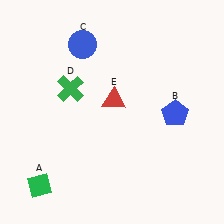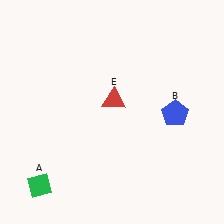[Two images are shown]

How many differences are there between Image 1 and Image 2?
There are 2 differences between the two images.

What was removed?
The blue circle (C), the green cross (D) were removed in Image 2.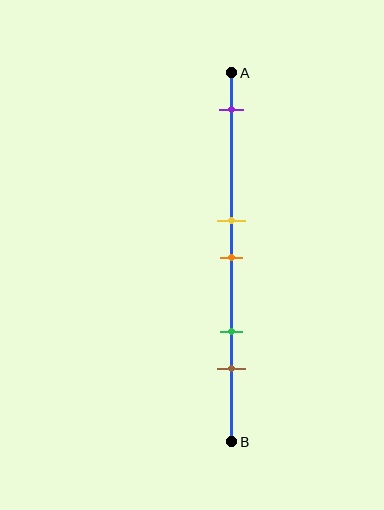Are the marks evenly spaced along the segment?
No, the marks are not evenly spaced.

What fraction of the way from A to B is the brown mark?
The brown mark is approximately 80% (0.8) of the way from A to B.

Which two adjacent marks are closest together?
The yellow and orange marks are the closest adjacent pair.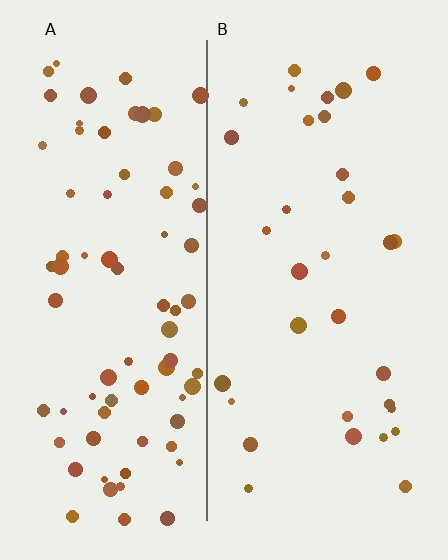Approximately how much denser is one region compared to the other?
Approximately 2.4× — region A over region B.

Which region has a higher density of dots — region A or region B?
A (the left).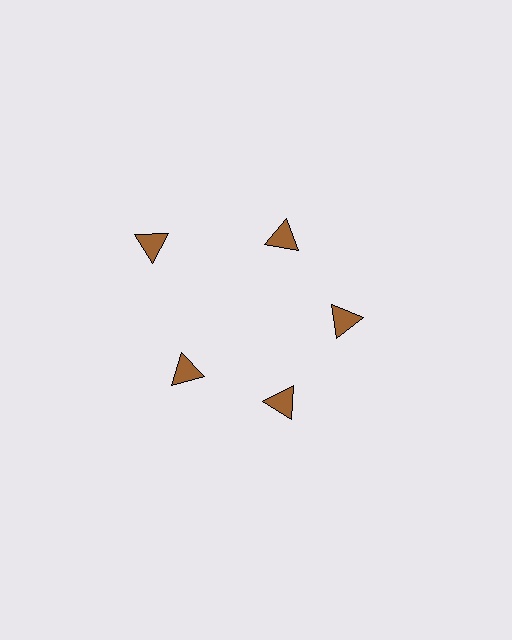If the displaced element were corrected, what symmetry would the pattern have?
It would have 5-fold rotational symmetry — the pattern would map onto itself every 72 degrees.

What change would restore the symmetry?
The symmetry would be restored by moving it inward, back onto the ring so that all 5 triangles sit at equal angles and equal distance from the center.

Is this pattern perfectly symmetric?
No. The 5 brown triangles are arranged in a ring, but one element near the 10 o'clock position is pushed outward from the center, breaking the 5-fold rotational symmetry.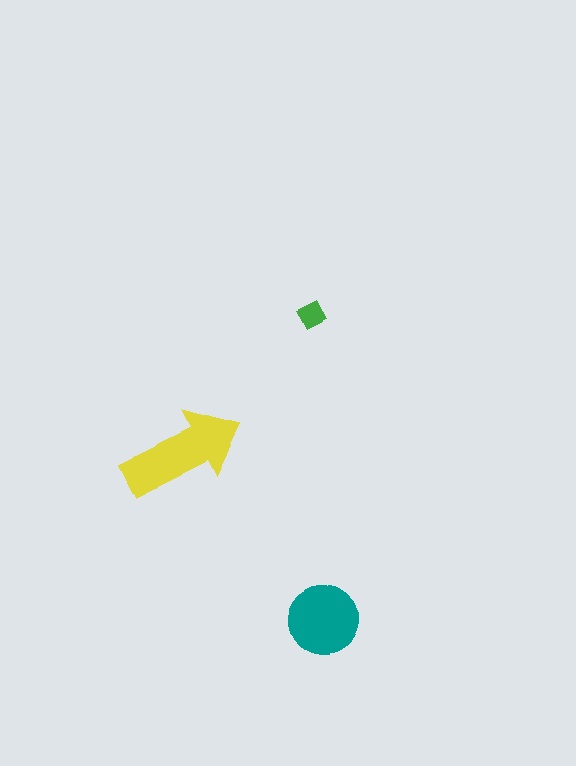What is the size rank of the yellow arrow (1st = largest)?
1st.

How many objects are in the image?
There are 3 objects in the image.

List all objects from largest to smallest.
The yellow arrow, the teal circle, the green diamond.